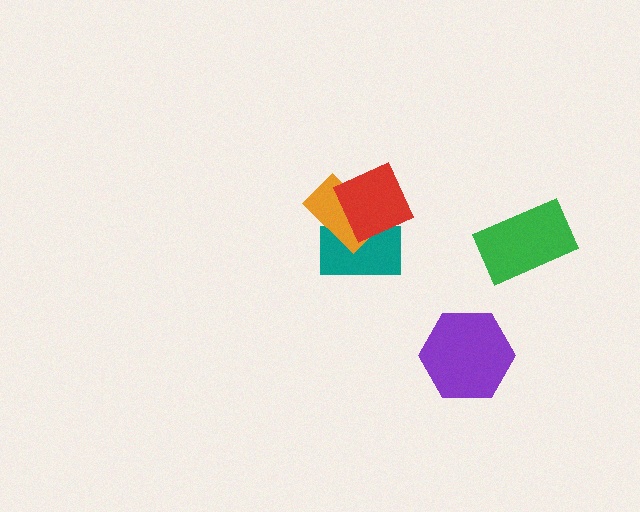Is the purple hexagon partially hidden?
No, no other shape covers it.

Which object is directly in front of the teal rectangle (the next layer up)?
The orange rectangle is directly in front of the teal rectangle.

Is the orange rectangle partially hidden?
Yes, it is partially covered by another shape.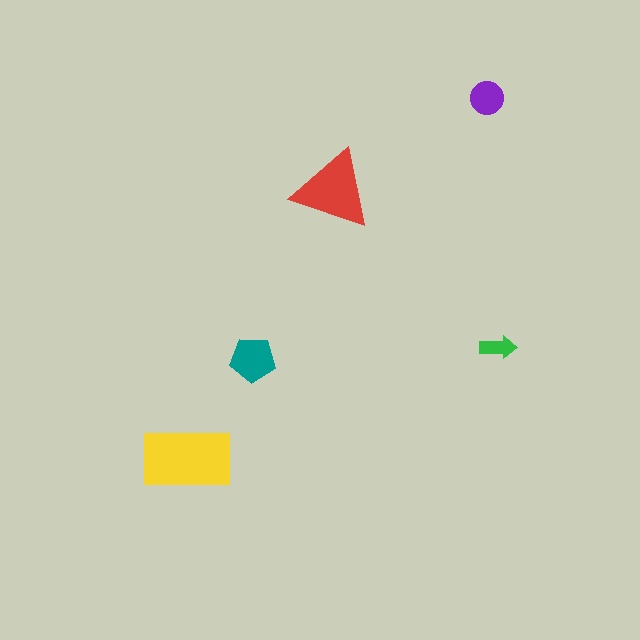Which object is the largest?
The yellow rectangle.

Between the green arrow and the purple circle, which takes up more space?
The purple circle.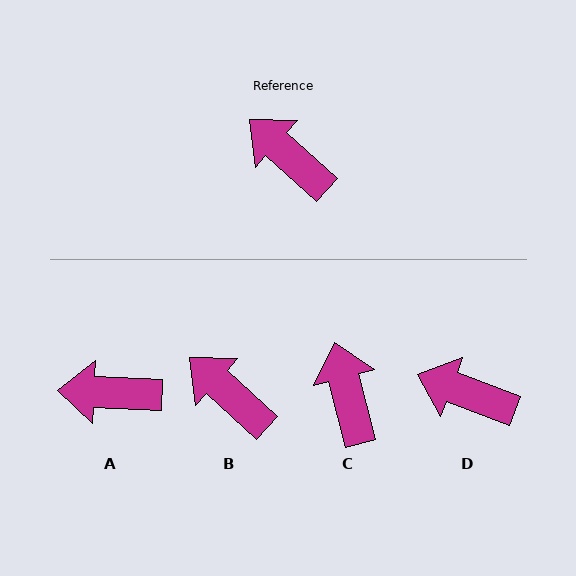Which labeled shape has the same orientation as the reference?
B.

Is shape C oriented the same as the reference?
No, it is off by about 34 degrees.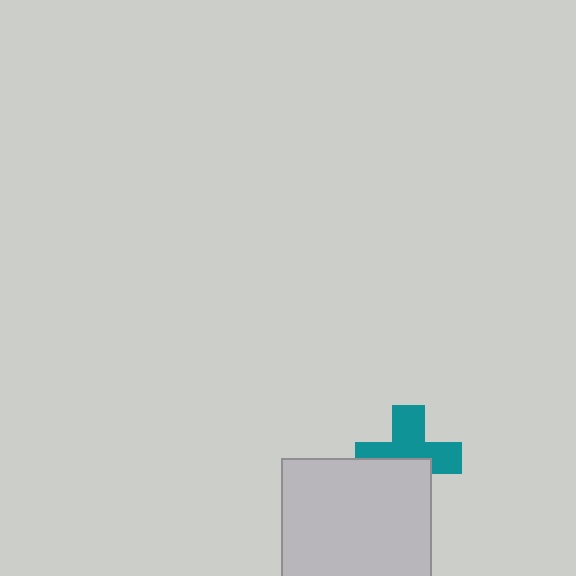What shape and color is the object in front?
The object in front is a light gray square.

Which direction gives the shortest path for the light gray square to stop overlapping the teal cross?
Moving down gives the shortest separation.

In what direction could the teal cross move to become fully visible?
The teal cross could move up. That would shift it out from behind the light gray square entirely.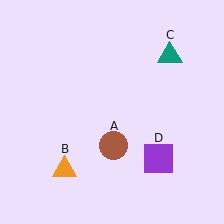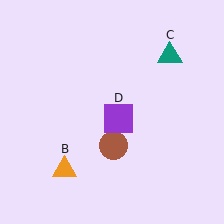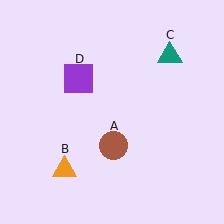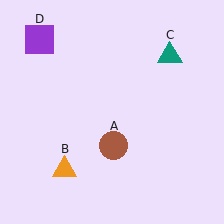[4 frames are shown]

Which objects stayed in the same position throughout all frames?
Brown circle (object A) and orange triangle (object B) and teal triangle (object C) remained stationary.